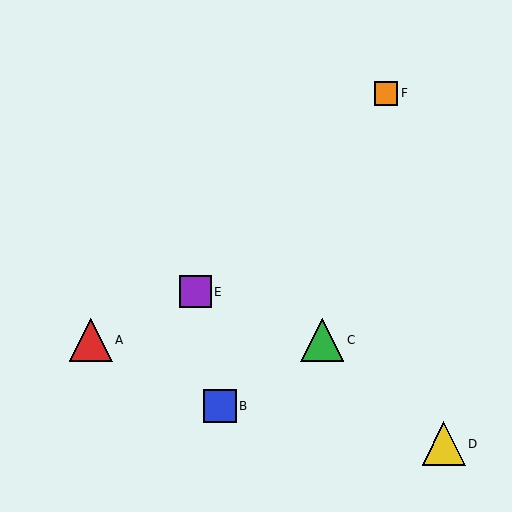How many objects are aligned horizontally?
2 objects (A, C) are aligned horizontally.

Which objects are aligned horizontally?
Objects A, C are aligned horizontally.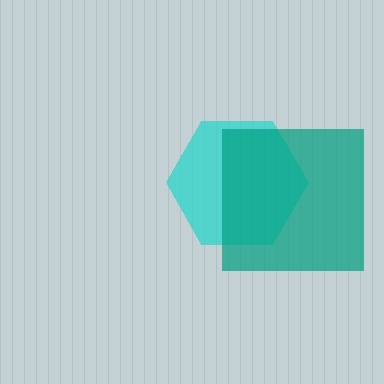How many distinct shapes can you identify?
There are 2 distinct shapes: a cyan hexagon, a teal square.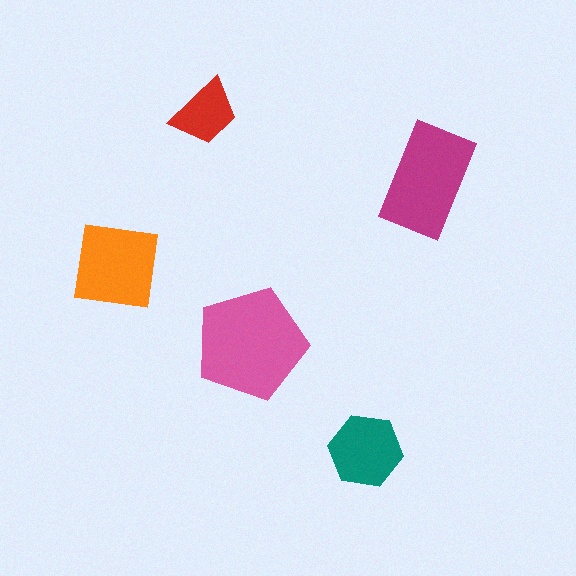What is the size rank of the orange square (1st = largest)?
3rd.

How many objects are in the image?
There are 5 objects in the image.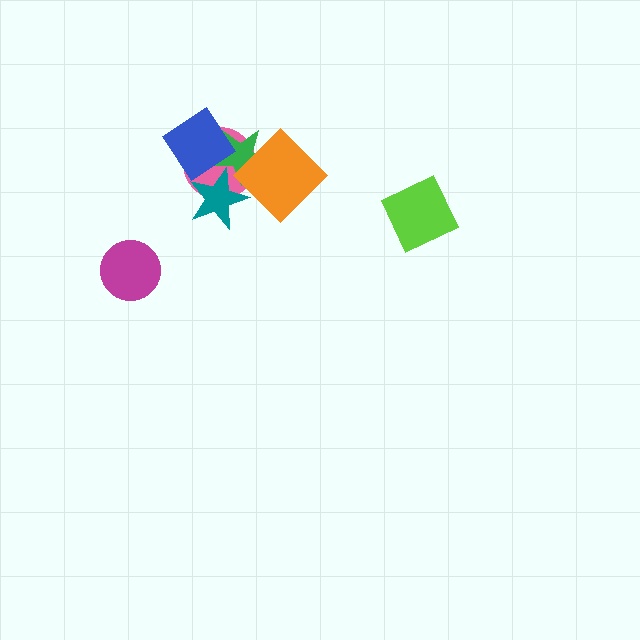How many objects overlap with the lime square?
0 objects overlap with the lime square.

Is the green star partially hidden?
Yes, it is partially covered by another shape.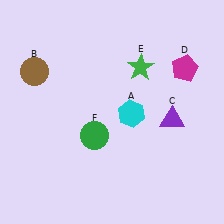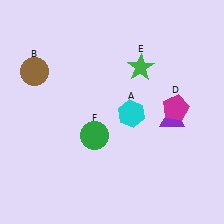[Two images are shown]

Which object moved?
The magenta pentagon (D) moved down.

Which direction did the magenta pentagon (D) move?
The magenta pentagon (D) moved down.